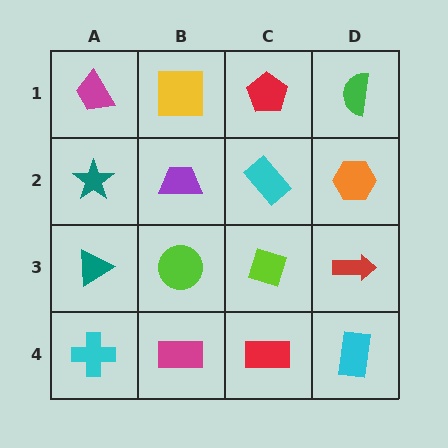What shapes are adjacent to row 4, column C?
A lime diamond (row 3, column C), a magenta rectangle (row 4, column B), a cyan rectangle (row 4, column D).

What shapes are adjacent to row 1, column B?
A purple trapezoid (row 2, column B), a magenta trapezoid (row 1, column A), a red pentagon (row 1, column C).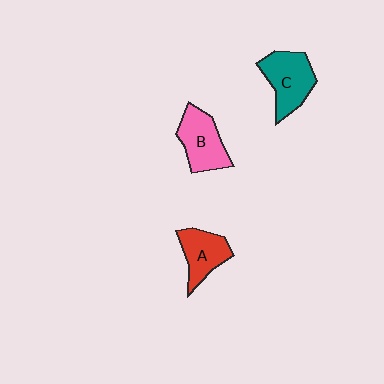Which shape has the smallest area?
Shape A (red).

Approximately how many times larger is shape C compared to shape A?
Approximately 1.3 times.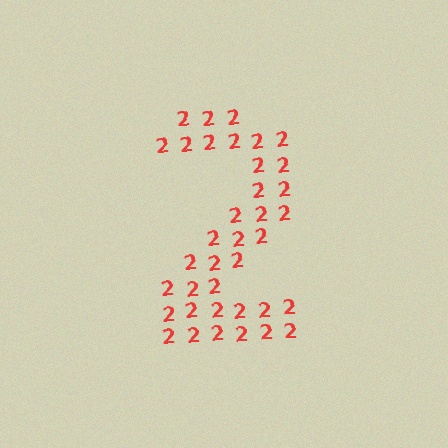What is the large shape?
The large shape is the digit 2.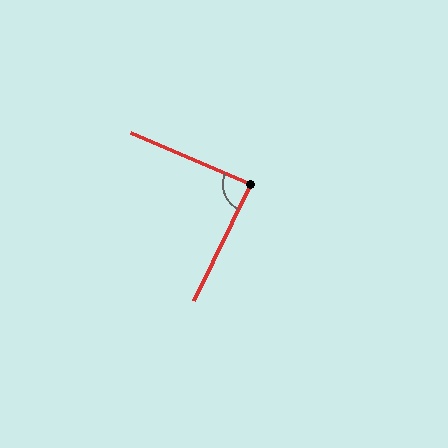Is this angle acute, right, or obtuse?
It is approximately a right angle.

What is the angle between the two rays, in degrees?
Approximately 87 degrees.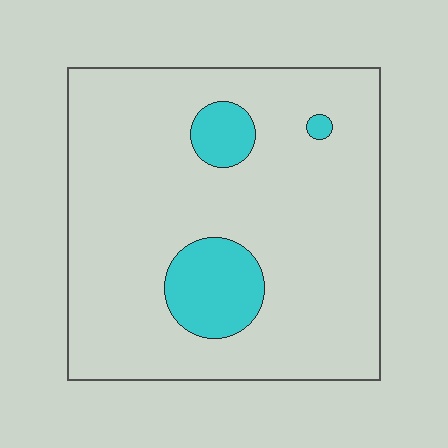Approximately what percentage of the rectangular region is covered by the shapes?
Approximately 10%.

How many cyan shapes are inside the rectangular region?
3.